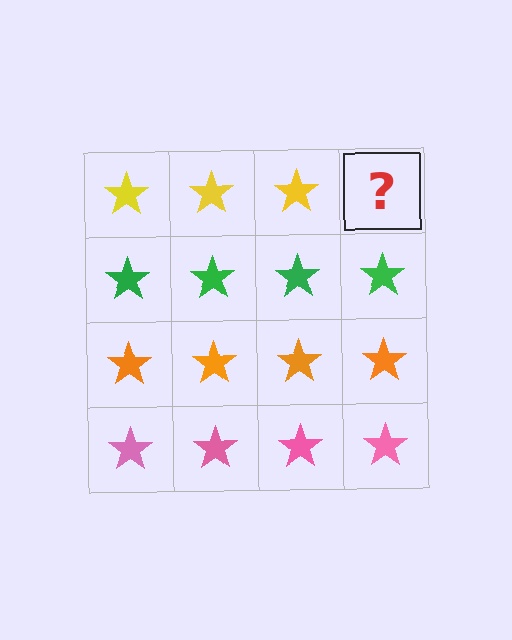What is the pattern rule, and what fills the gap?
The rule is that each row has a consistent color. The gap should be filled with a yellow star.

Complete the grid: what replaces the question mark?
The question mark should be replaced with a yellow star.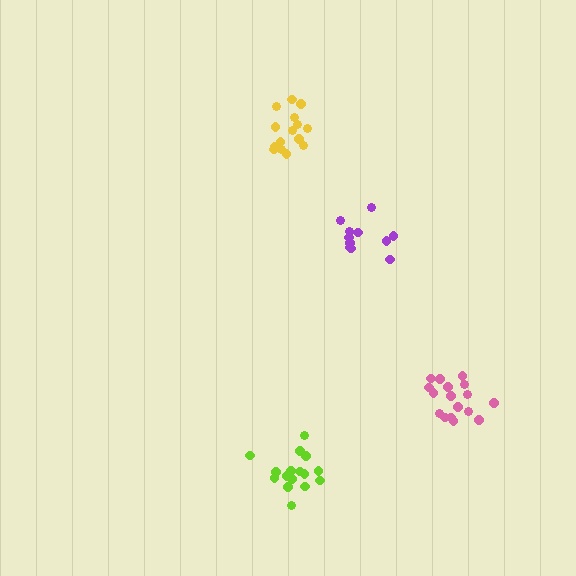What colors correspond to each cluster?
The clusters are colored: pink, purple, lime, yellow.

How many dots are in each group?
Group 1: 17 dots, Group 2: 11 dots, Group 3: 16 dots, Group 4: 15 dots (59 total).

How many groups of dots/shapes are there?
There are 4 groups.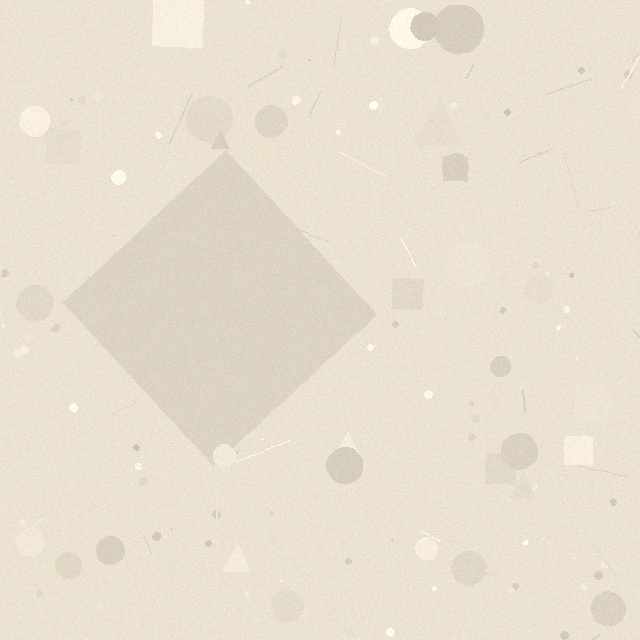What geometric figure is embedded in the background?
A diamond is embedded in the background.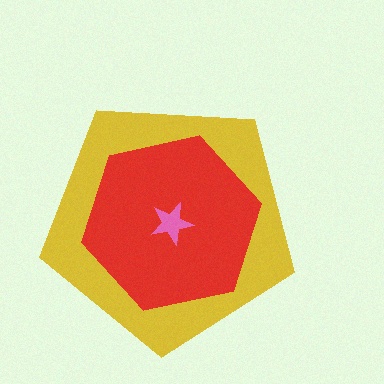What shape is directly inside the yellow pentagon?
The red hexagon.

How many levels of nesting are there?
3.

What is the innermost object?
The pink star.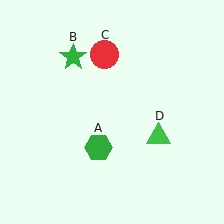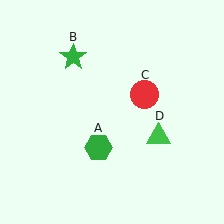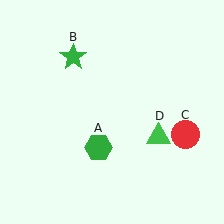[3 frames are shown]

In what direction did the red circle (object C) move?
The red circle (object C) moved down and to the right.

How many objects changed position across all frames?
1 object changed position: red circle (object C).